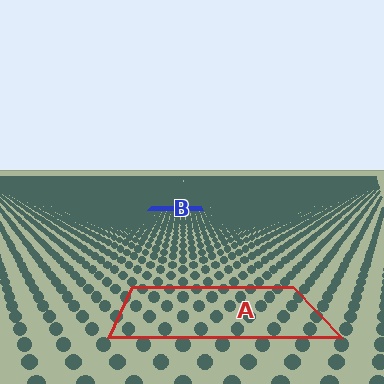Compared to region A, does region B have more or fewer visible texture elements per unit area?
Region B has more texture elements per unit area — they are packed more densely because it is farther away.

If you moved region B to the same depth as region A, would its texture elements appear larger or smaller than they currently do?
They would appear larger. At a closer depth, the same texture elements are projected at a bigger on-screen size.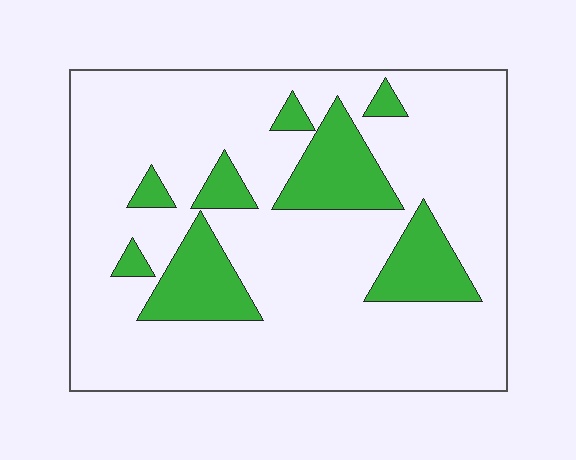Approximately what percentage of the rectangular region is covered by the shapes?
Approximately 20%.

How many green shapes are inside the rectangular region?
8.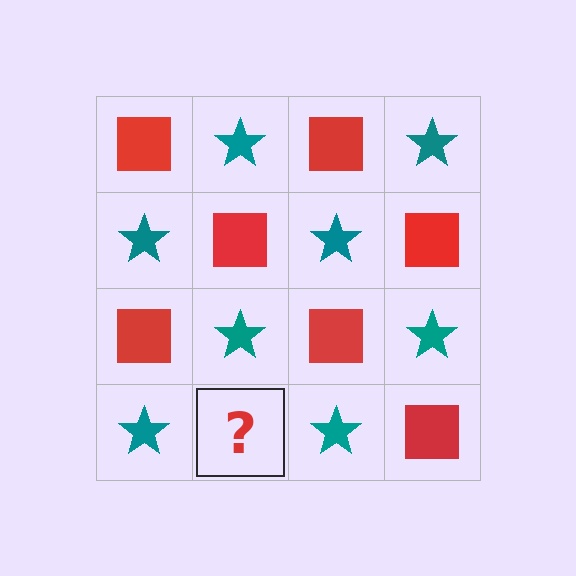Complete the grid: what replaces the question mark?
The question mark should be replaced with a red square.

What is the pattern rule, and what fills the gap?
The rule is that it alternates red square and teal star in a checkerboard pattern. The gap should be filled with a red square.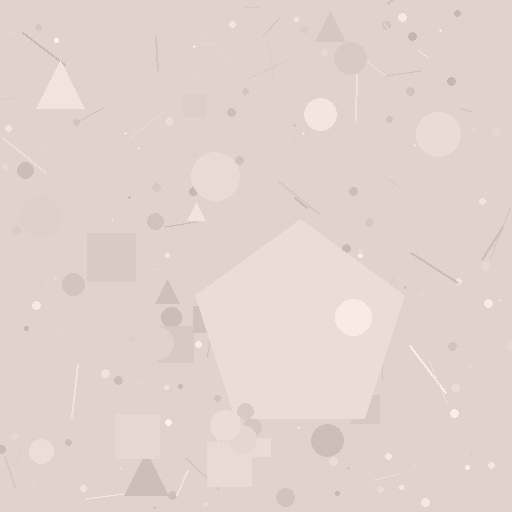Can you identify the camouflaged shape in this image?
The camouflaged shape is a pentagon.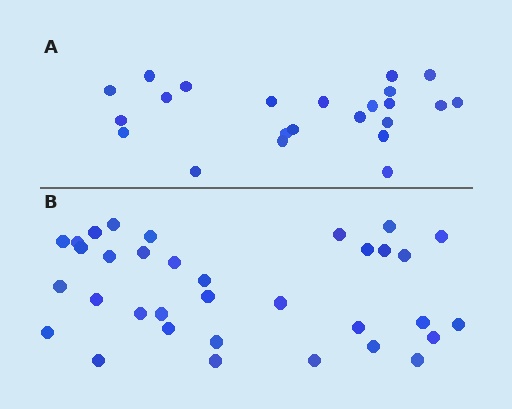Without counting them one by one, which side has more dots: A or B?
Region B (the bottom region) has more dots.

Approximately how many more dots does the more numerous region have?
Region B has roughly 12 or so more dots than region A.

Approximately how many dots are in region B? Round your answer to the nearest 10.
About 30 dots. (The exact count is 34, which rounds to 30.)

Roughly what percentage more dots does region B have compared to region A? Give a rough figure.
About 50% more.